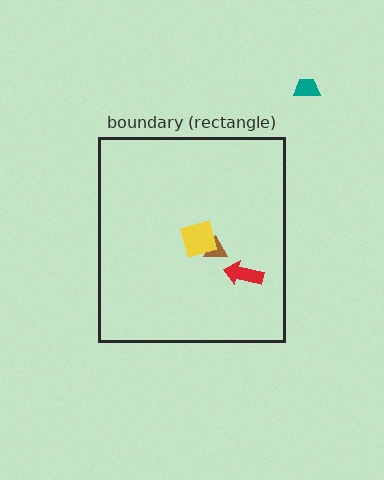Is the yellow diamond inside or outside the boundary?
Inside.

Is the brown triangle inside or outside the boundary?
Inside.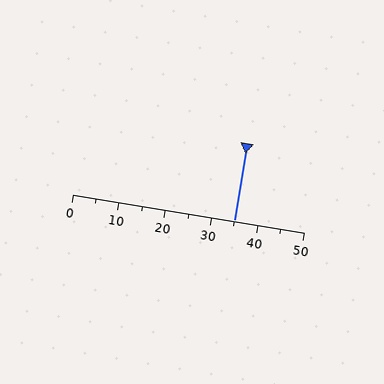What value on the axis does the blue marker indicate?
The marker indicates approximately 35.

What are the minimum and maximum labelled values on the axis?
The axis runs from 0 to 50.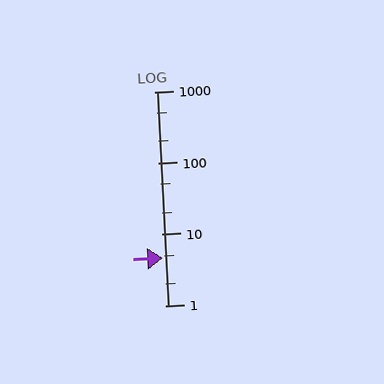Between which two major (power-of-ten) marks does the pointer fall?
The pointer is between 1 and 10.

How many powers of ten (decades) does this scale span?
The scale spans 3 decades, from 1 to 1000.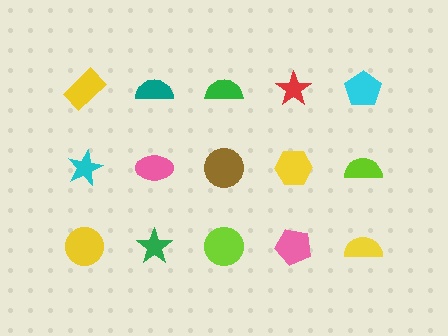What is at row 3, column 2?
A green star.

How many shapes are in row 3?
5 shapes.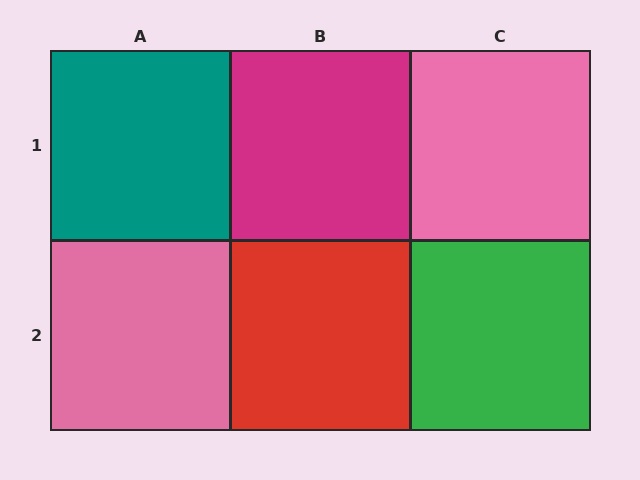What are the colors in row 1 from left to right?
Teal, magenta, pink.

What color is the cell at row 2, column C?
Green.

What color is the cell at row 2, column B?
Red.